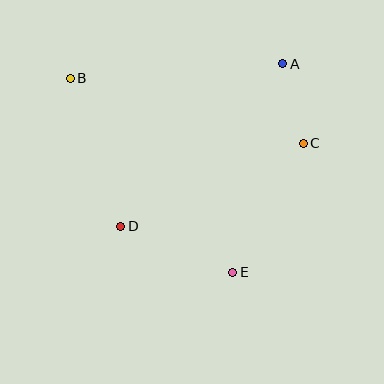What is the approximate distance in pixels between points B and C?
The distance between B and C is approximately 242 pixels.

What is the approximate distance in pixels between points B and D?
The distance between B and D is approximately 156 pixels.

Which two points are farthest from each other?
Points B and E are farthest from each other.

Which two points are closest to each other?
Points A and C are closest to each other.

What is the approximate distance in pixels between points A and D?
The distance between A and D is approximately 229 pixels.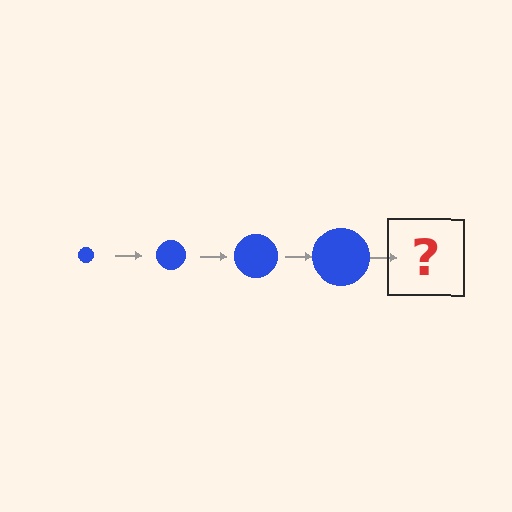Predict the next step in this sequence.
The next step is a blue circle, larger than the previous one.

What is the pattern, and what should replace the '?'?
The pattern is that the circle gets progressively larger each step. The '?' should be a blue circle, larger than the previous one.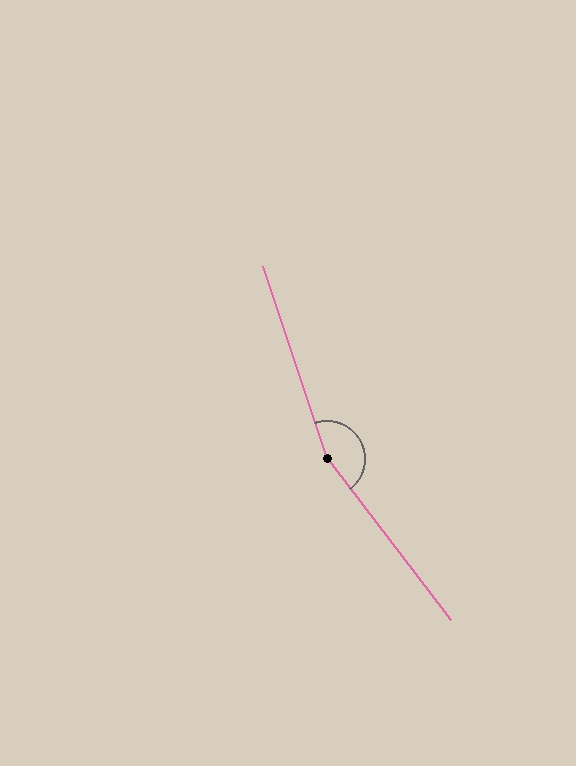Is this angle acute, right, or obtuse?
It is obtuse.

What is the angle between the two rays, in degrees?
Approximately 161 degrees.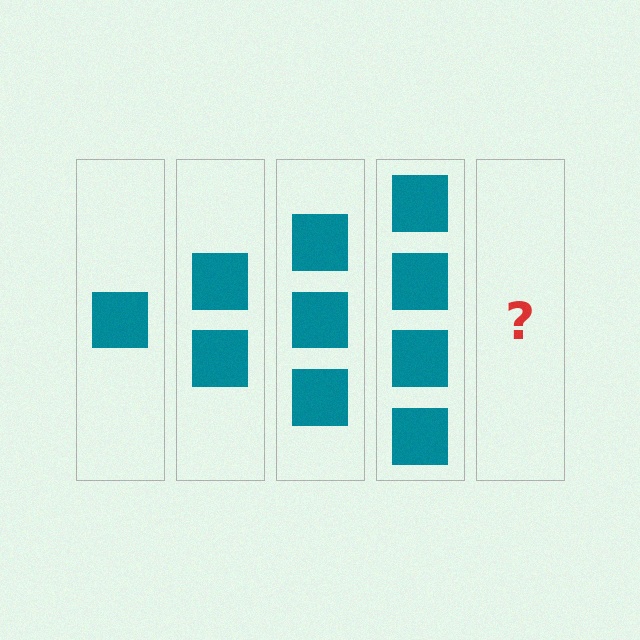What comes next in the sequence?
The next element should be 5 squares.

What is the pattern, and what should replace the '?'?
The pattern is that each step adds one more square. The '?' should be 5 squares.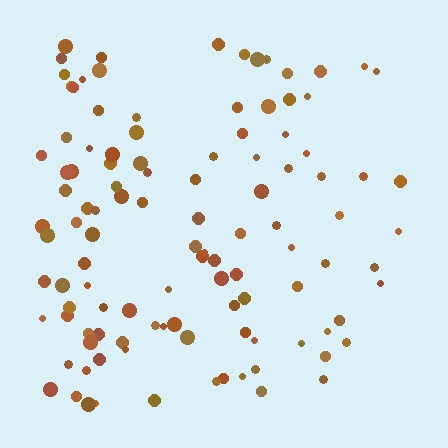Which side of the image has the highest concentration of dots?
The left.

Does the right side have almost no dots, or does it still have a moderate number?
Still a moderate number, just noticeably fewer than the left.